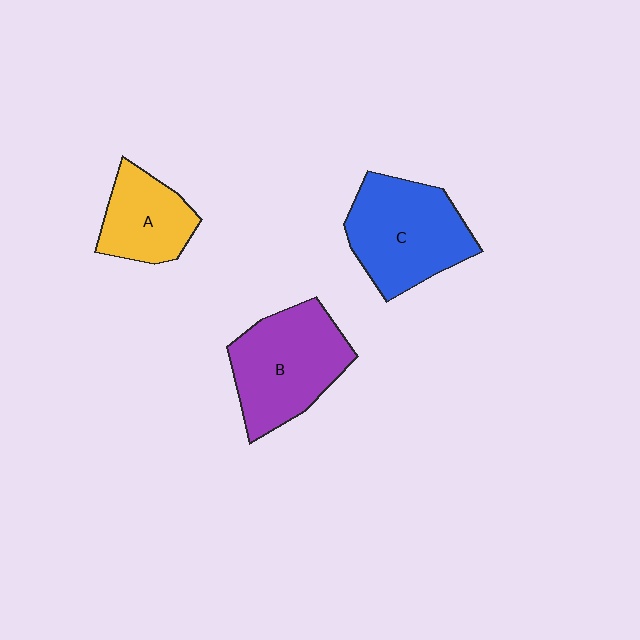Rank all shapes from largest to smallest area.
From largest to smallest: C (blue), B (purple), A (yellow).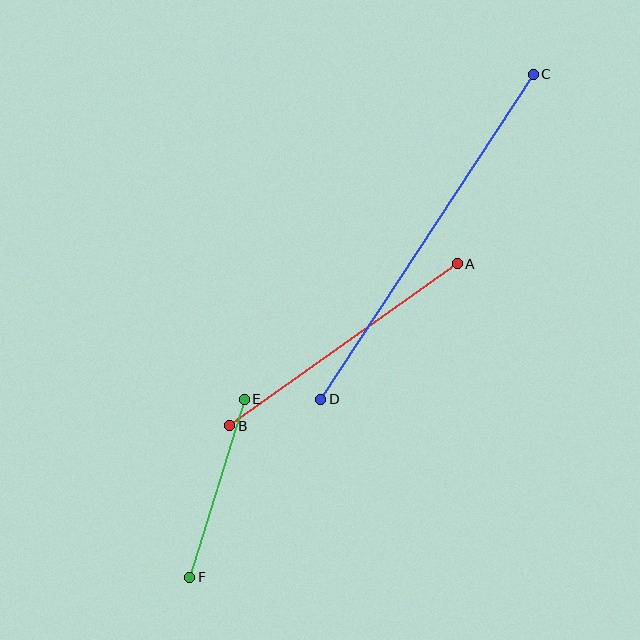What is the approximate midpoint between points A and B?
The midpoint is at approximately (343, 345) pixels.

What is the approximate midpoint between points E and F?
The midpoint is at approximately (217, 488) pixels.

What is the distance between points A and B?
The distance is approximately 279 pixels.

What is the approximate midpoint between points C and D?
The midpoint is at approximately (427, 237) pixels.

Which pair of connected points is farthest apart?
Points C and D are farthest apart.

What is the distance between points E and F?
The distance is approximately 186 pixels.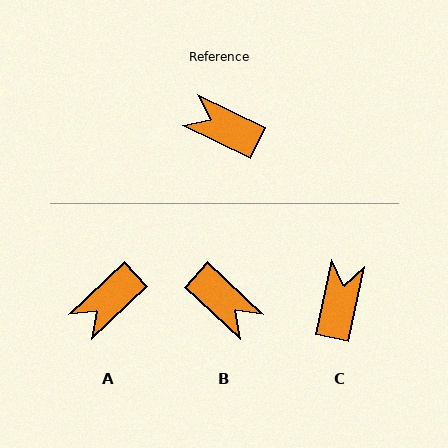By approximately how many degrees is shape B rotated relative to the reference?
Approximately 163 degrees counter-clockwise.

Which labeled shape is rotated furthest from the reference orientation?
B, about 163 degrees away.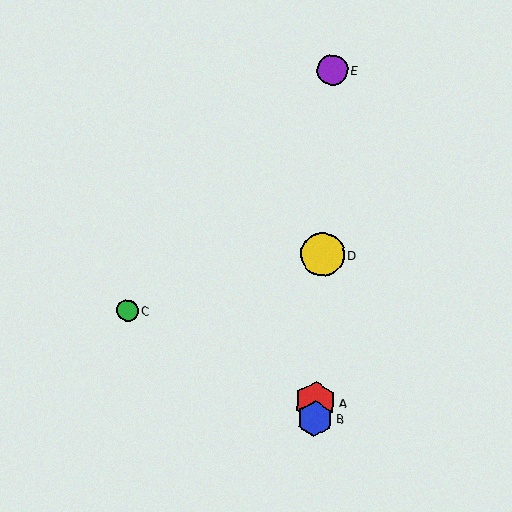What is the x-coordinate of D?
Object D is at x≈323.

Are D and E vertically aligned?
Yes, both are at x≈323.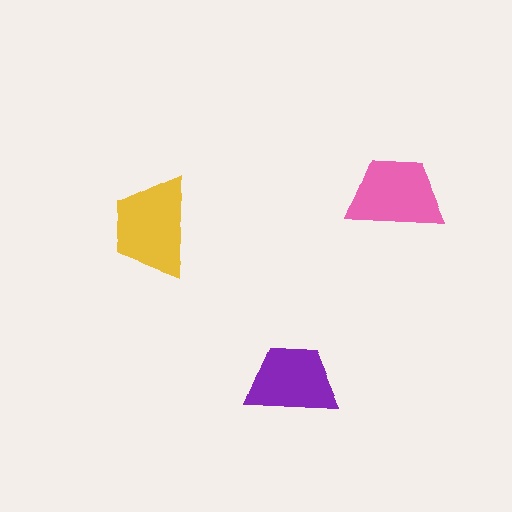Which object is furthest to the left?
The yellow trapezoid is leftmost.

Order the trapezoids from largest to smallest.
the yellow one, the pink one, the purple one.